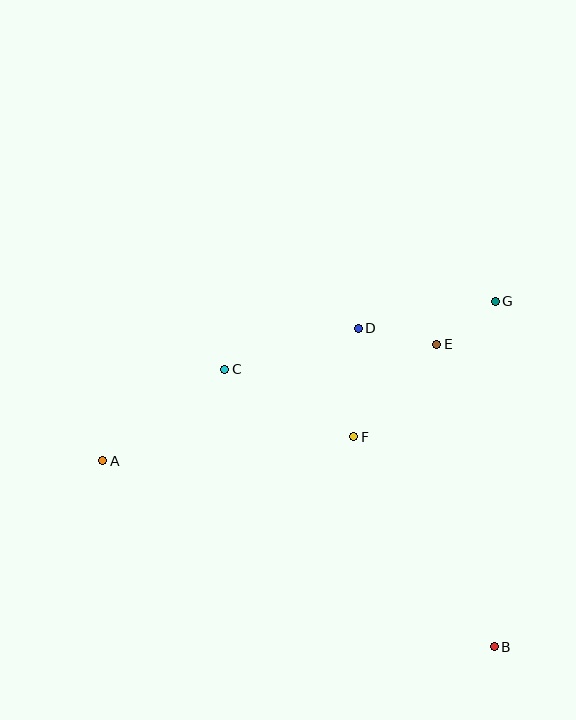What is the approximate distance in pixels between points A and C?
The distance between A and C is approximately 153 pixels.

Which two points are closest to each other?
Points E and G are closest to each other.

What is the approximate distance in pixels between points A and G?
The distance between A and G is approximately 424 pixels.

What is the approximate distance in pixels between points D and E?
The distance between D and E is approximately 80 pixels.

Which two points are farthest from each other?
Points A and B are farthest from each other.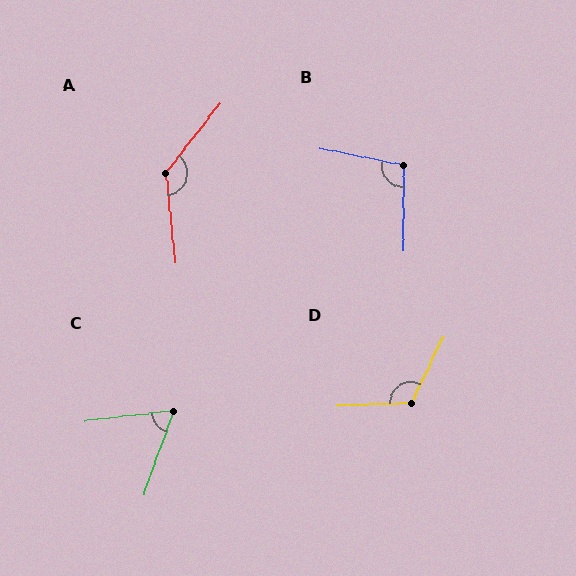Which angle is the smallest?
C, at approximately 64 degrees.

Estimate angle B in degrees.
Approximately 101 degrees.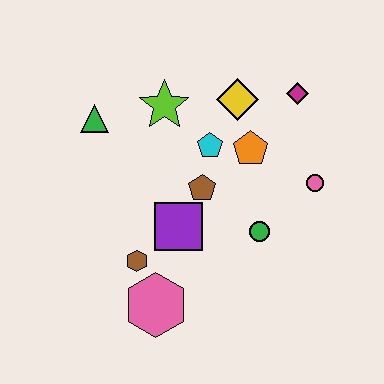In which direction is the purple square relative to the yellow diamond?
The purple square is below the yellow diamond.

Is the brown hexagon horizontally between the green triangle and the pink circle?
Yes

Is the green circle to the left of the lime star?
No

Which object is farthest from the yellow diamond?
The pink hexagon is farthest from the yellow diamond.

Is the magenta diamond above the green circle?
Yes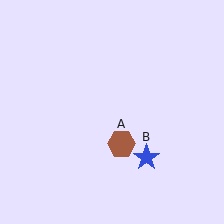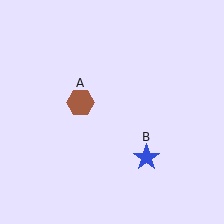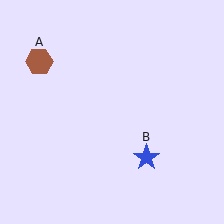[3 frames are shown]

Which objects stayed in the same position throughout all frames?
Blue star (object B) remained stationary.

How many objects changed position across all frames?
1 object changed position: brown hexagon (object A).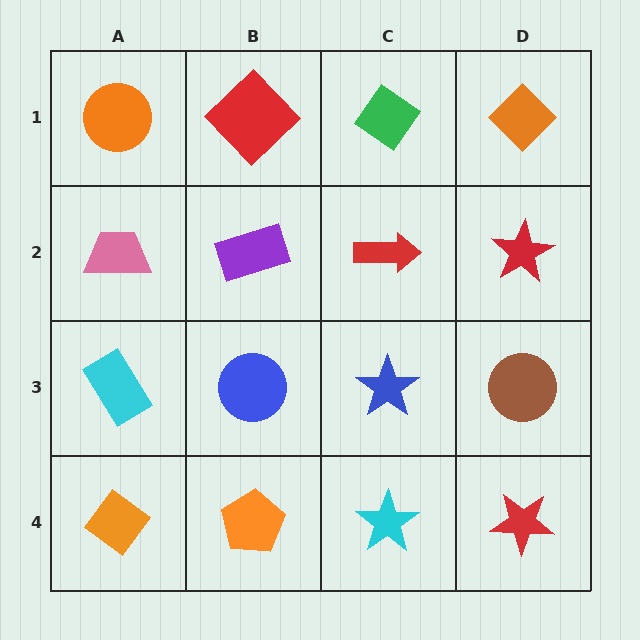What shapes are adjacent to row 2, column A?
An orange circle (row 1, column A), a cyan rectangle (row 3, column A), a purple rectangle (row 2, column B).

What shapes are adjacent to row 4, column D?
A brown circle (row 3, column D), a cyan star (row 4, column C).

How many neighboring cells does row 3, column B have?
4.